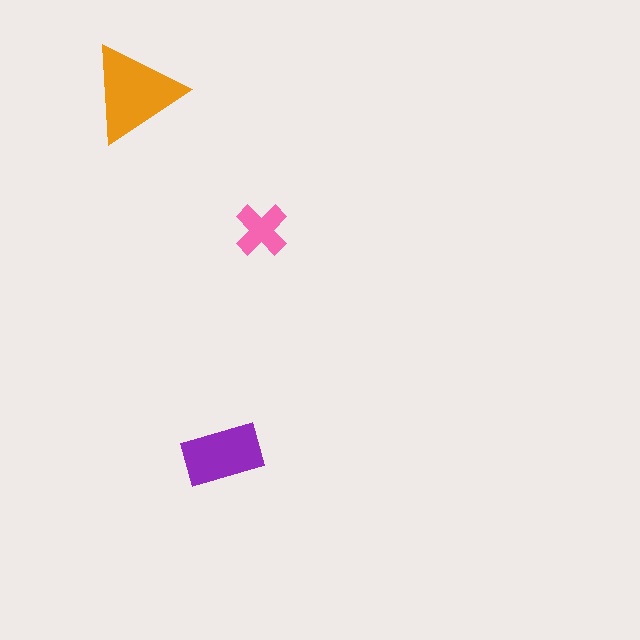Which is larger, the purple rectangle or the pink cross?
The purple rectangle.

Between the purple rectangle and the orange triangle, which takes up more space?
The orange triangle.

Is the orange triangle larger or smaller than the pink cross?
Larger.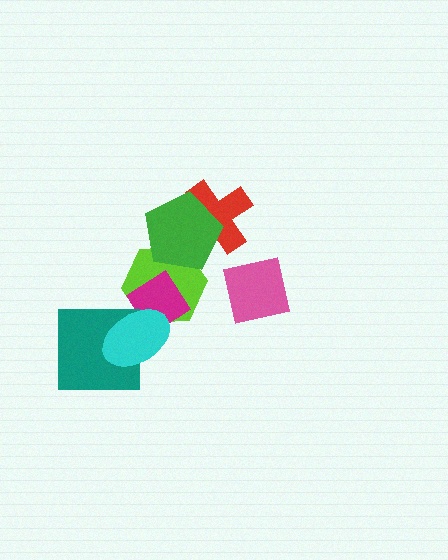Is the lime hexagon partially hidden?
Yes, it is partially covered by another shape.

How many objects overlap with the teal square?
1 object overlaps with the teal square.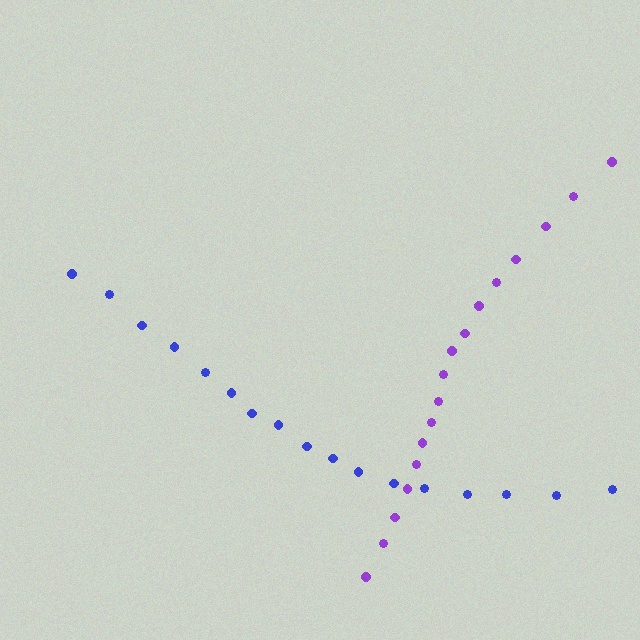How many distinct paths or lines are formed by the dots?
There are 2 distinct paths.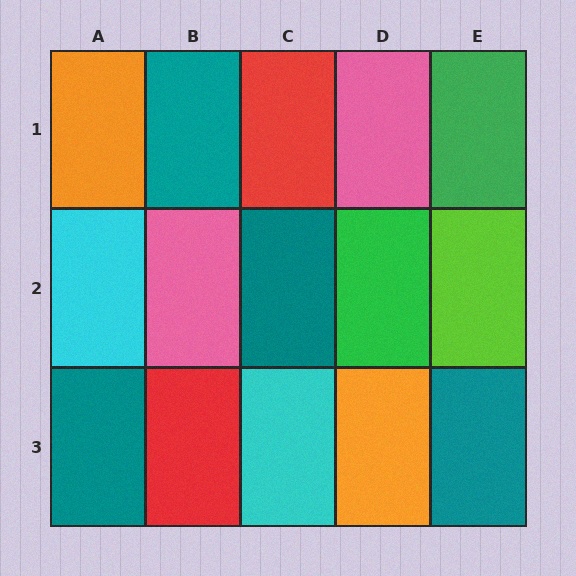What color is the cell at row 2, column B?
Pink.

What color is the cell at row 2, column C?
Teal.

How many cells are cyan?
2 cells are cyan.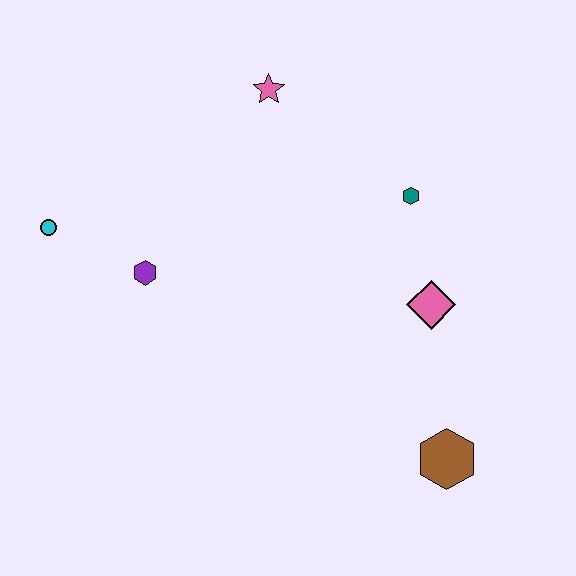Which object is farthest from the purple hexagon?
The brown hexagon is farthest from the purple hexagon.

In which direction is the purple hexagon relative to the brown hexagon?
The purple hexagon is to the left of the brown hexagon.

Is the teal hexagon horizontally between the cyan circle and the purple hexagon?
No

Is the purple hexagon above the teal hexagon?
No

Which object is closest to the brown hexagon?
The pink diamond is closest to the brown hexagon.